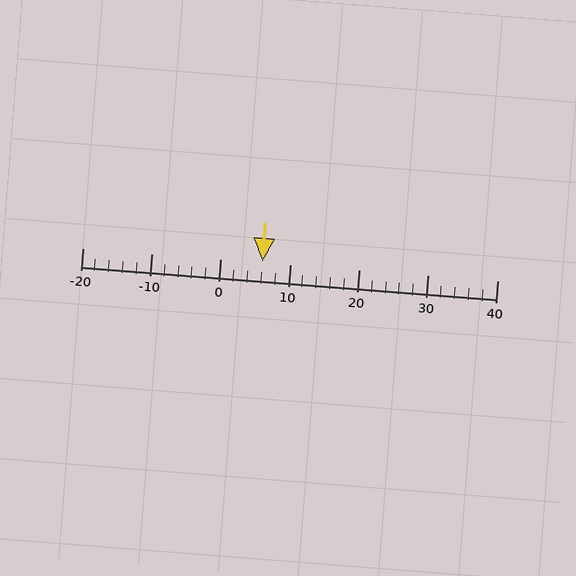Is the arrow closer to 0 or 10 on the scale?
The arrow is closer to 10.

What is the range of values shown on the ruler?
The ruler shows values from -20 to 40.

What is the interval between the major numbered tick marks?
The major tick marks are spaced 10 units apart.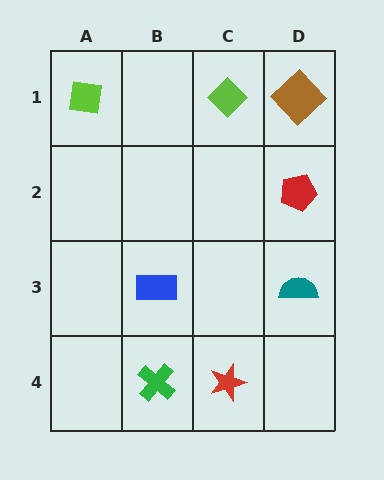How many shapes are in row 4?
2 shapes.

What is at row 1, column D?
A brown diamond.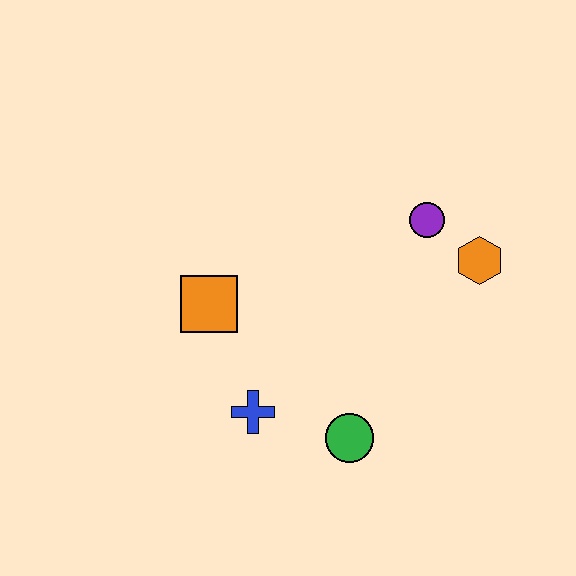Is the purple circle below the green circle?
No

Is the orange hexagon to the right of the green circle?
Yes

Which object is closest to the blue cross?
The green circle is closest to the blue cross.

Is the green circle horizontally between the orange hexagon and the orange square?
Yes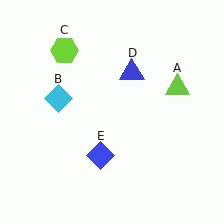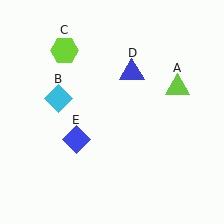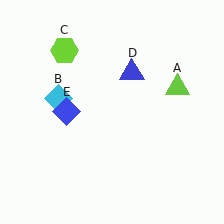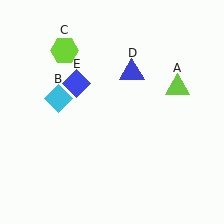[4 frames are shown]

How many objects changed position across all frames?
1 object changed position: blue diamond (object E).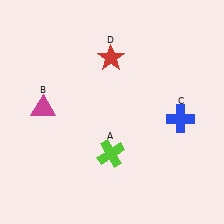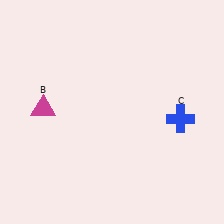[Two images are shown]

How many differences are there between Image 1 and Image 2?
There are 2 differences between the two images.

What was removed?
The red star (D), the lime cross (A) were removed in Image 2.